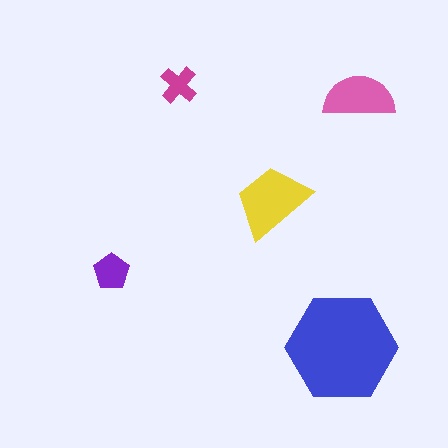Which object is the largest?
The blue hexagon.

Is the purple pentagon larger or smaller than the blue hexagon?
Smaller.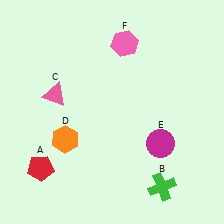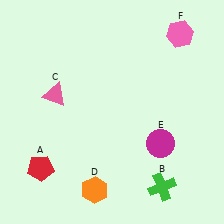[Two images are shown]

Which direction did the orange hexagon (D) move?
The orange hexagon (D) moved down.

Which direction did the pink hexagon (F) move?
The pink hexagon (F) moved right.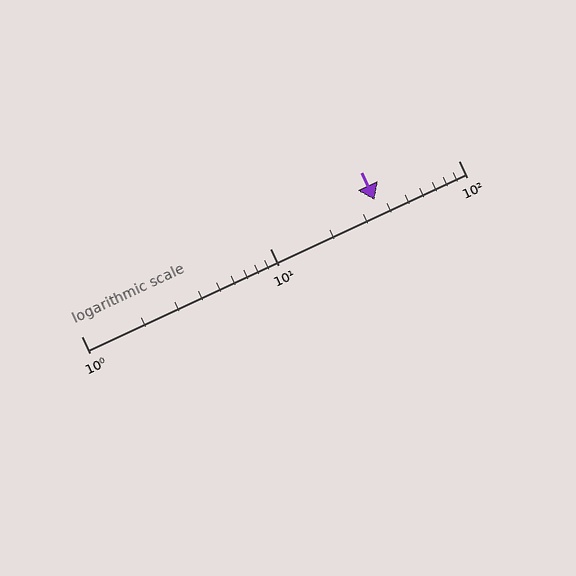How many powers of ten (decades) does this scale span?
The scale spans 2 decades, from 1 to 100.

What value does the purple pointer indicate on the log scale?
The pointer indicates approximately 36.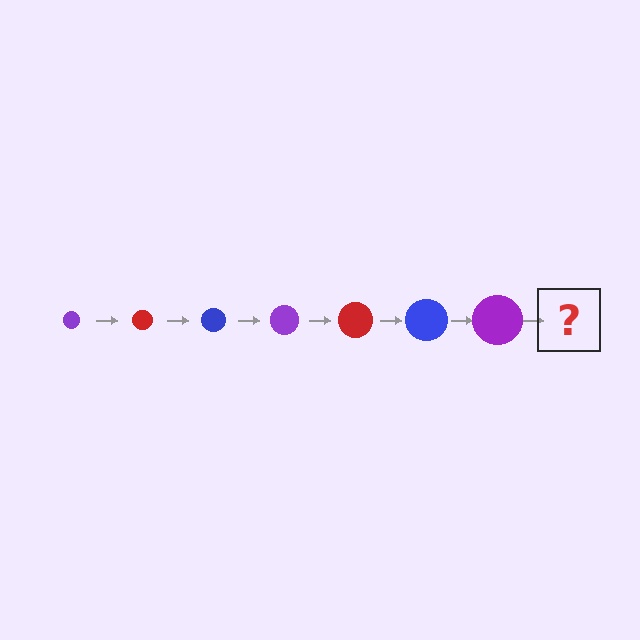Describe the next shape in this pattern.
It should be a red circle, larger than the previous one.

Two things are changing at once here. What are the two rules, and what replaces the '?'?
The two rules are that the circle grows larger each step and the color cycles through purple, red, and blue. The '?' should be a red circle, larger than the previous one.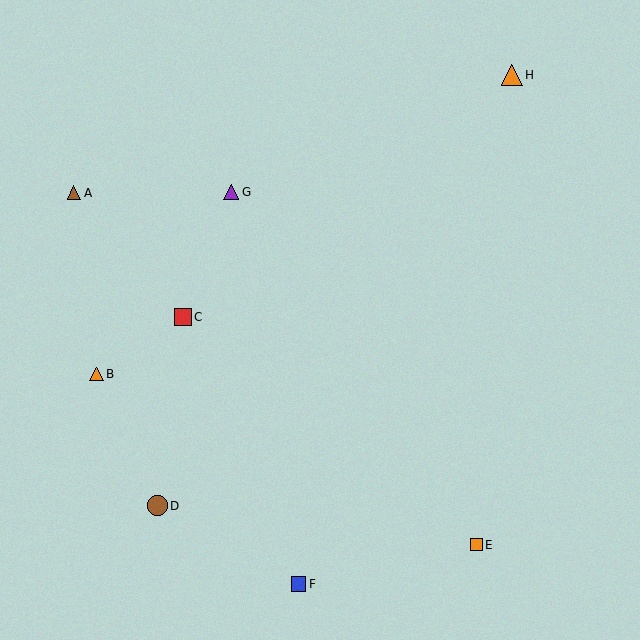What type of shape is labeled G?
Shape G is a purple triangle.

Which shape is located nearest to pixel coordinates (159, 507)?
The brown circle (labeled D) at (157, 506) is nearest to that location.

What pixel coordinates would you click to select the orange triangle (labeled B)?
Click at (96, 374) to select the orange triangle B.